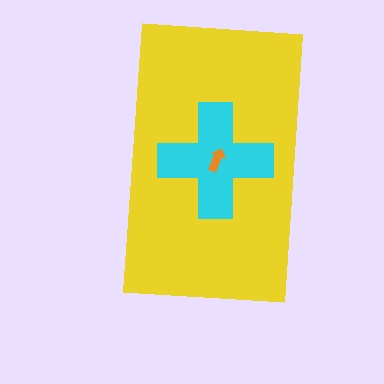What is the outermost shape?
The yellow rectangle.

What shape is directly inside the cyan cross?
The orange arrow.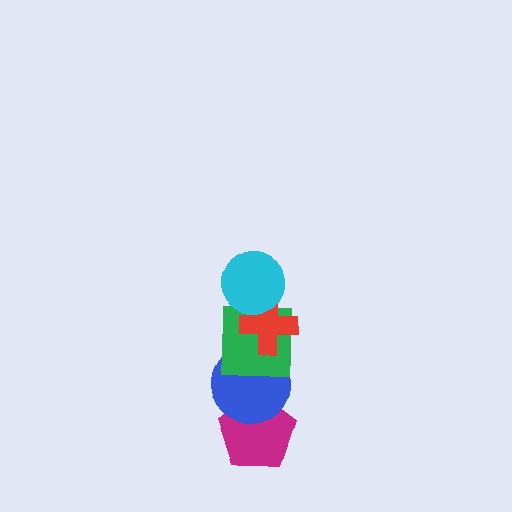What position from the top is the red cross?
The red cross is 2nd from the top.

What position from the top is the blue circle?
The blue circle is 4th from the top.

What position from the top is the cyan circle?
The cyan circle is 1st from the top.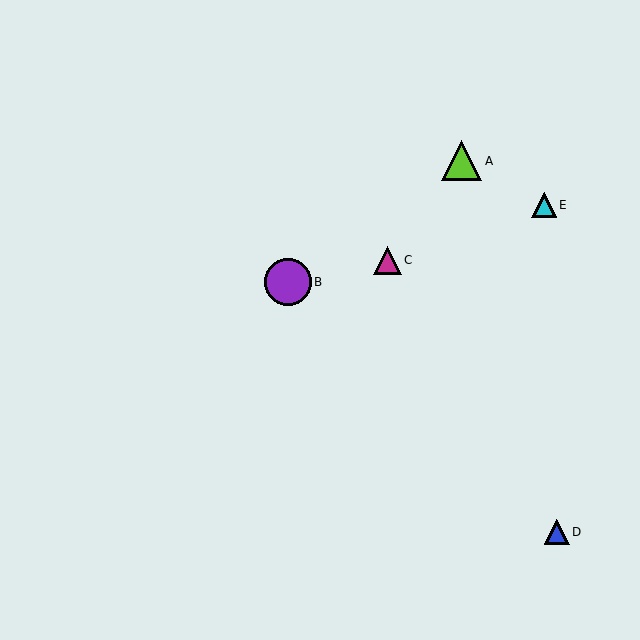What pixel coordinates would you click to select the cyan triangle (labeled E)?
Click at (544, 205) to select the cyan triangle E.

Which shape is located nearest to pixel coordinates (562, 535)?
The blue triangle (labeled D) at (557, 532) is nearest to that location.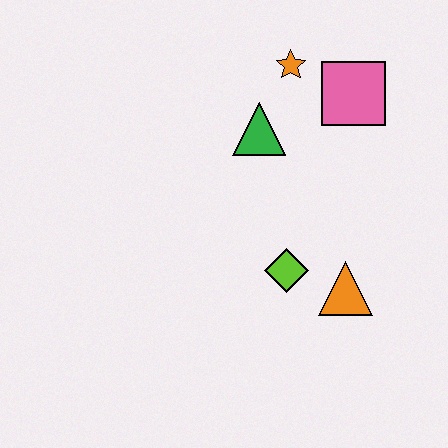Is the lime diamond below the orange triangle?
No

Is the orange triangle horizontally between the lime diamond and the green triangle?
No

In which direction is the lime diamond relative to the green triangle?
The lime diamond is below the green triangle.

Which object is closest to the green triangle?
The orange star is closest to the green triangle.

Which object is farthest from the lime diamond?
The orange star is farthest from the lime diamond.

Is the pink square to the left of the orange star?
No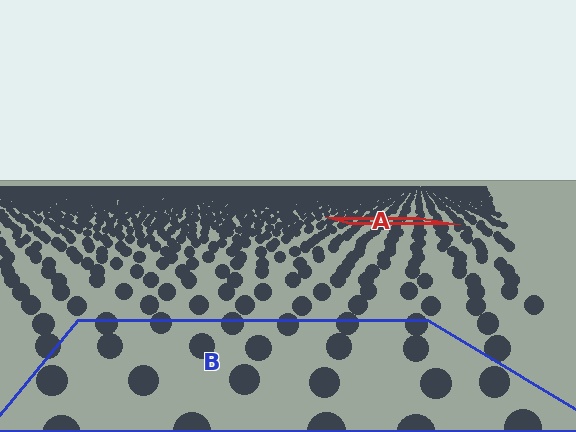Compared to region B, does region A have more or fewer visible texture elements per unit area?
Region A has more texture elements per unit area — they are packed more densely because it is farther away.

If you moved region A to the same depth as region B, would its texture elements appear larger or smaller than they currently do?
They would appear larger. At a closer depth, the same texture elements are projected at a bigger on-screen size.